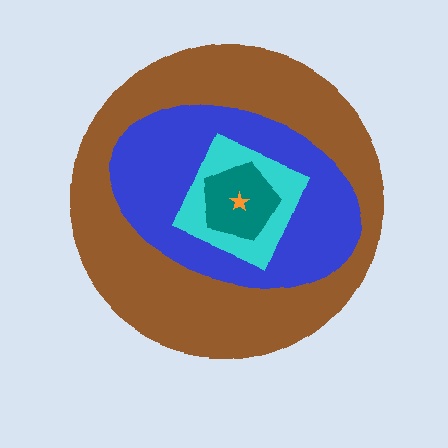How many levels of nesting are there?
5.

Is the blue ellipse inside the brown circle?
Yes.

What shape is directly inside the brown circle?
The blue ellipse.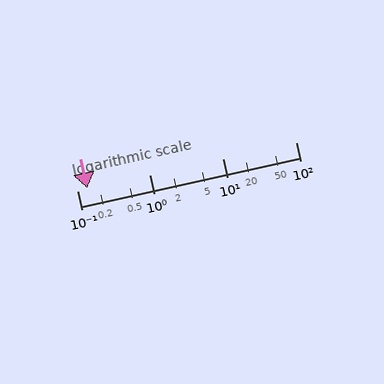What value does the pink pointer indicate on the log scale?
The pointer indicates approximately 0.14.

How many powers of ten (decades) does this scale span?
The scale spans 3 decades, from 0.1 to 100.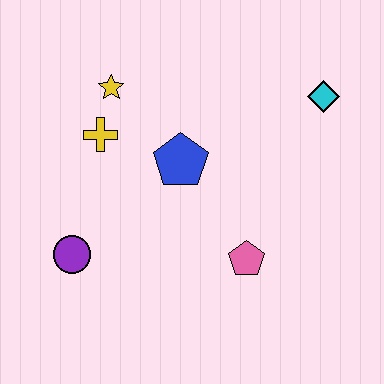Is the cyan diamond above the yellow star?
No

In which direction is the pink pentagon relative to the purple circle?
The pink pentagon is to the right of the purple circle.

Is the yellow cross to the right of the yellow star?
No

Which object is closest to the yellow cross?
The yellow star is closest to the yellow cross.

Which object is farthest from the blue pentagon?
The cyan diamond is farthest from the blue pentagon.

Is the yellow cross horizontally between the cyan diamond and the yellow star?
No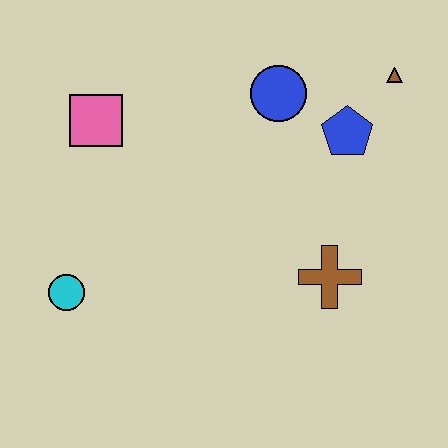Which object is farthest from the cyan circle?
The brown triangle is farthest from the cyan circle.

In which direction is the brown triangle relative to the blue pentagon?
The brown triangle is above the blue pentagon.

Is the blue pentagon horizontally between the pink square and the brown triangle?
Yes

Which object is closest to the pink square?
The cyan circle is closest to the pink square.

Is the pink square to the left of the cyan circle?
No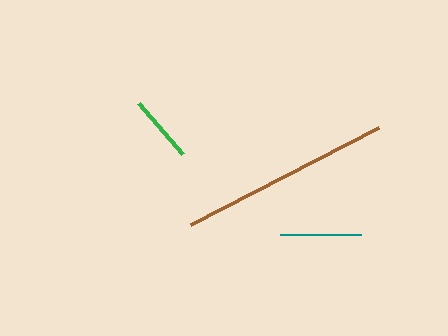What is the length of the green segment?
The green segment is approximately 67 pixels long.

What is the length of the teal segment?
The teal segment is approximately 82 pixels long.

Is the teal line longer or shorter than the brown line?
The brown line is longer than the teal line.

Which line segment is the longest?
The brown line is the longest at approximately 211 pixels.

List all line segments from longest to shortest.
From longest to shortest: brown, teal, green.